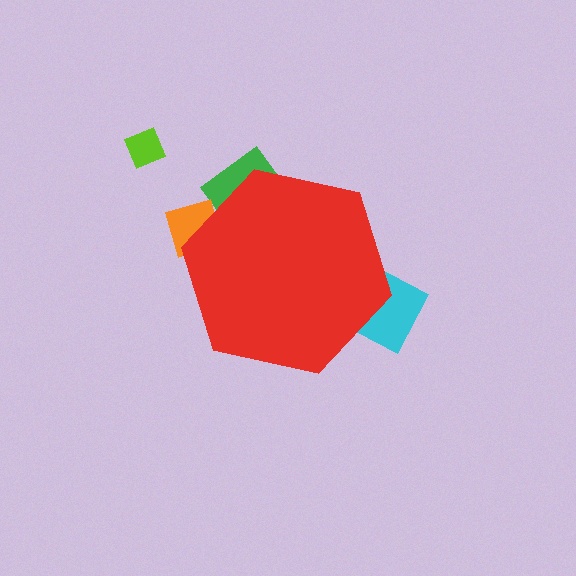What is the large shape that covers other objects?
A red hexagon.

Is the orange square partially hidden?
Yes, the orange square is partially hidden behind the red hexagon.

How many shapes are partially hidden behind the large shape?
3 shapes are partially hidden.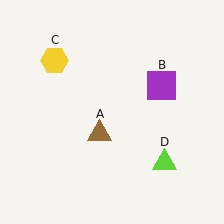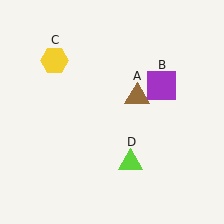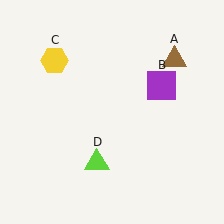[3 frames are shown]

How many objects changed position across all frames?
2 objects changed position: brown triangle (object A), lime triangle (object D).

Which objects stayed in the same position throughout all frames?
Purple square (object B) and yellow hexagon (object C) remained stationary.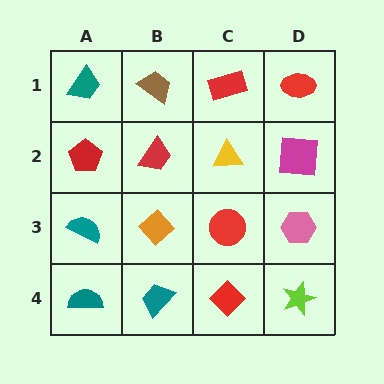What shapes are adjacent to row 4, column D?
A pink hexagon (row 3, column D), a red diamond (row 4, column C).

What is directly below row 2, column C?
A red circle.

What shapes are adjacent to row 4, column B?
An orange diamond (row 3, column B), a teal semicircle (row 4, column A), a red diamond (row 4, column C).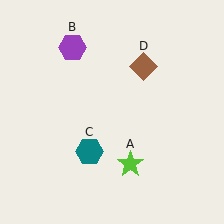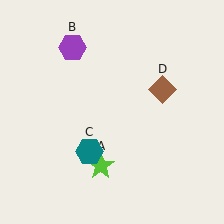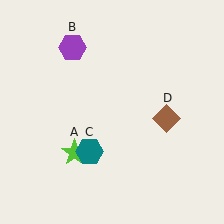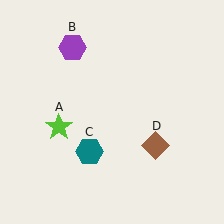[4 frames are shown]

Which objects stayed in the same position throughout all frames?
Purple hexagon (object B) and teal hexagon (object C) remained stationary.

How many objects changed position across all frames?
2 objects changed position: lime star (object A), brown diamond (object D).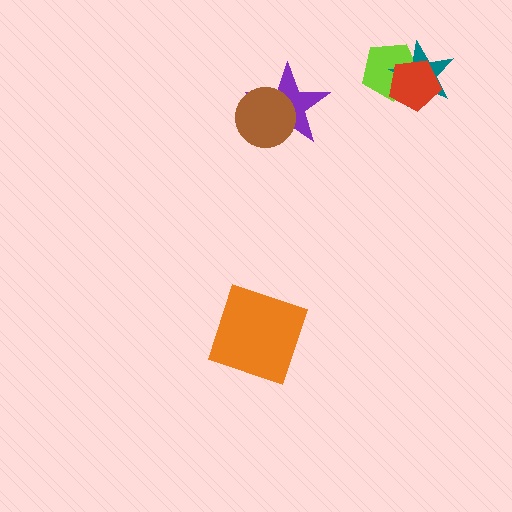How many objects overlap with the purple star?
1 object overlaps with the purple star.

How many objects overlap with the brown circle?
1 object overlaps with the brown circle.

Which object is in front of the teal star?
The red pentagon is in front of the teal star.